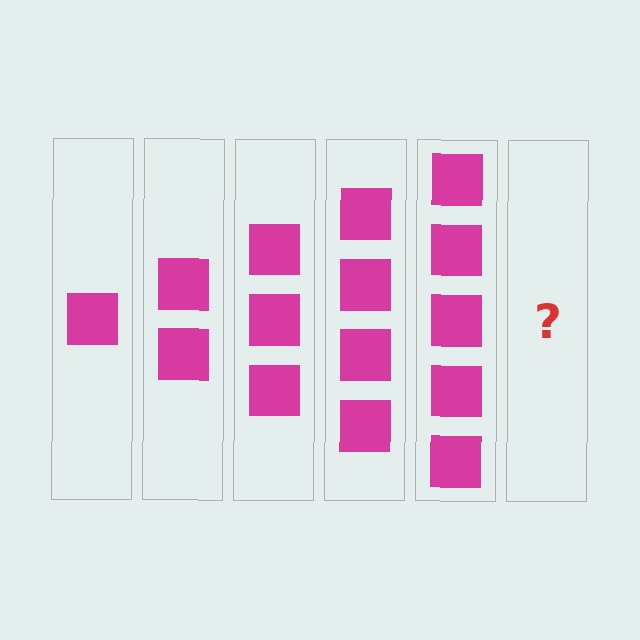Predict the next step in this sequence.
The next step is 6 squares.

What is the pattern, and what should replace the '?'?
The pattern is that each step adds one more square. The '?' should be 6 squares.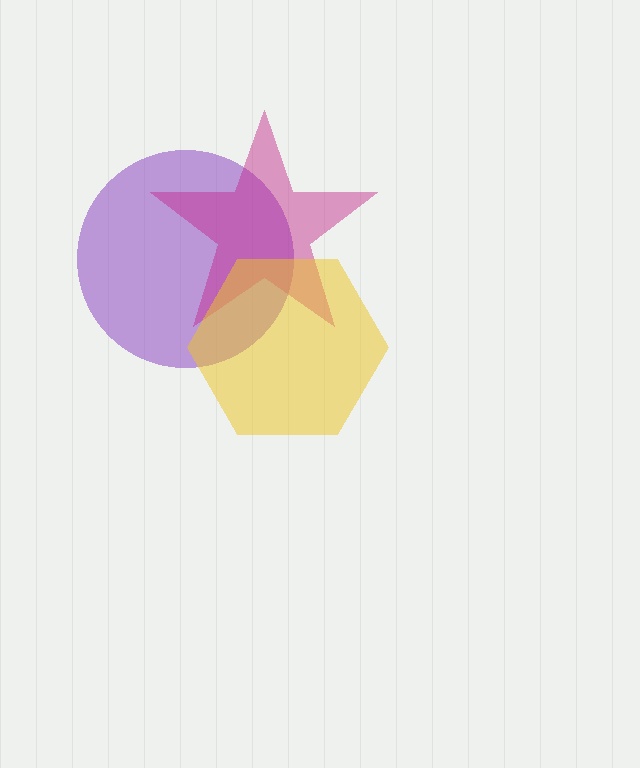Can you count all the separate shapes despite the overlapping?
Yes, there are 3 separate shapes.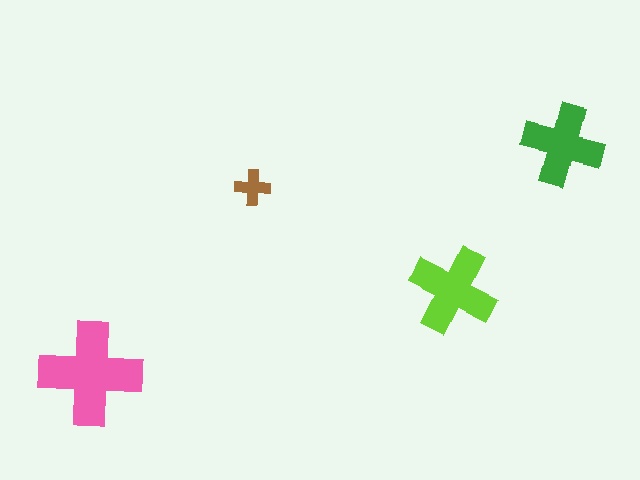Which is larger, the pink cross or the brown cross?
The pink one.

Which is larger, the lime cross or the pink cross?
The pink one.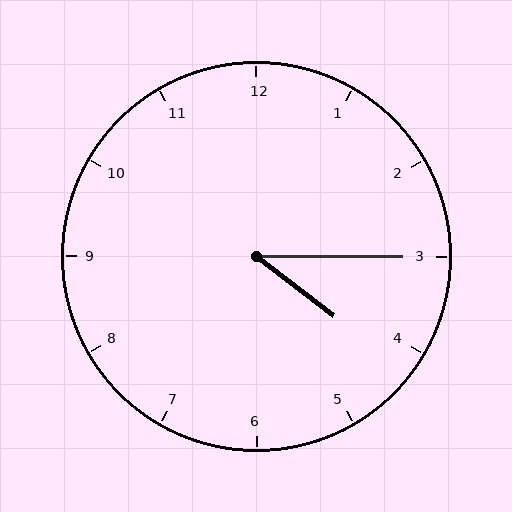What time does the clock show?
4:15.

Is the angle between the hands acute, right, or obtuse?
It is acute.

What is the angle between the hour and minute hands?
Approximately 38 degrees.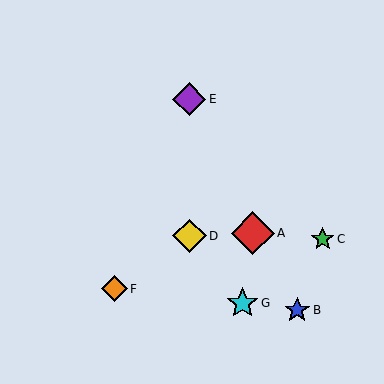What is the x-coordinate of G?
Object G is at x≈243.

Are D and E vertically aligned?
Yes, both are at x≈189.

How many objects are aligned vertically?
2 objects (D, E) are aligned vertically.